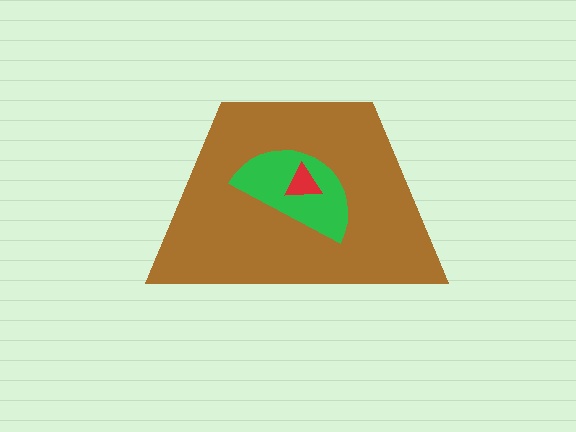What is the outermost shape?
The brown trapezoid.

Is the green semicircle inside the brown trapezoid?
Yes.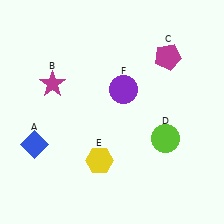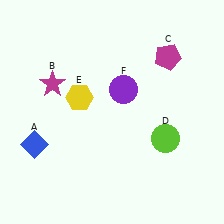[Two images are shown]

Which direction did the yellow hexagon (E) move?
The yellow hexagon (E) moved up.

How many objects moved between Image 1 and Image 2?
1 object moved between the two images.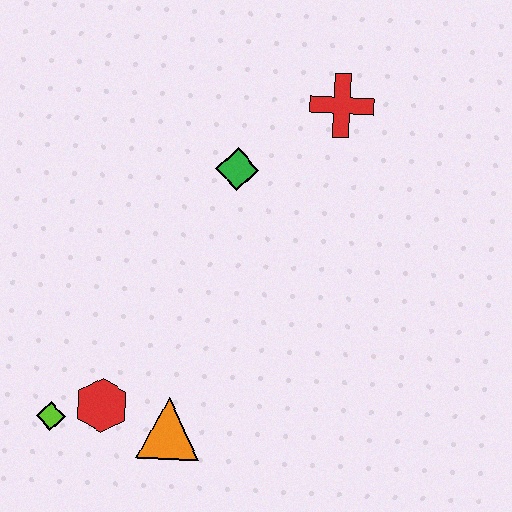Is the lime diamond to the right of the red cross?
No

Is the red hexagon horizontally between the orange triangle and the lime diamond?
Yes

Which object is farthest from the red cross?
The lime diamond is farthest from the red cross.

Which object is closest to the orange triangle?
The red hexagon is closest to the orange triangle.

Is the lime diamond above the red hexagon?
No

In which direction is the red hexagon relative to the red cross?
The red hexagon is below the red cross.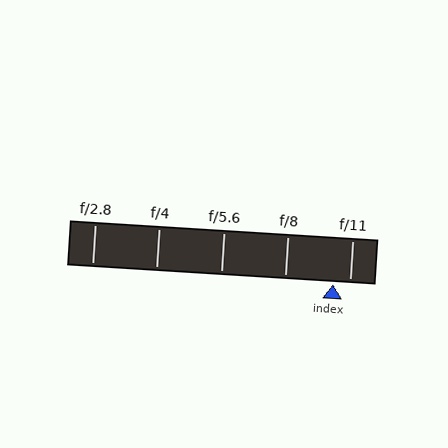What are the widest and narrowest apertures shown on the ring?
The widest aperture shown is f/2.8 and the narrowest is f/11.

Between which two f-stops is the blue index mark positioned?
The index mark is between f/8 and f/11.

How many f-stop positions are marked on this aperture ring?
There are 5 f-stop positions marked.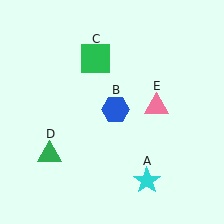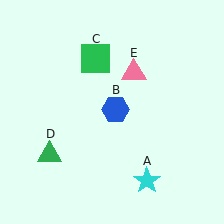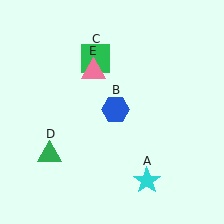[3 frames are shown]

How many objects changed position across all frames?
1 object changed position: pink triangle (object E).